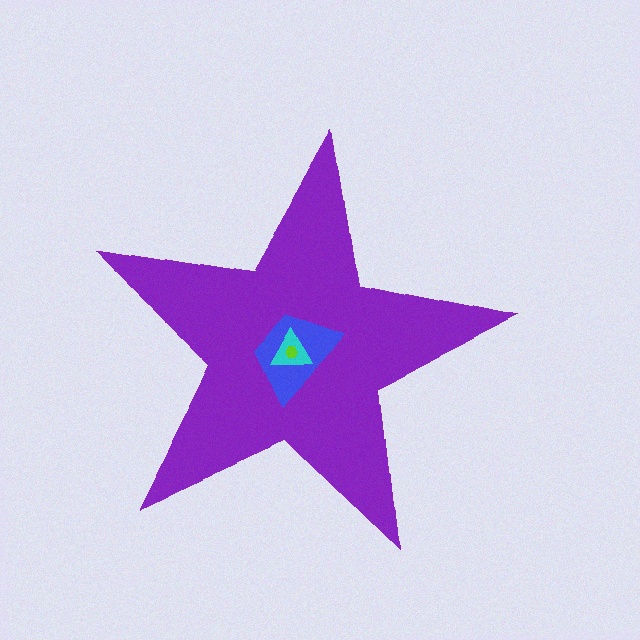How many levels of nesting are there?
4.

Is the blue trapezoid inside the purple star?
Yes.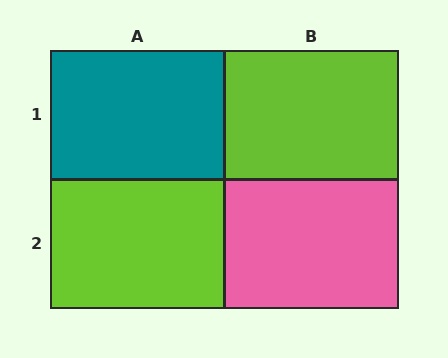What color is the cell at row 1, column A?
Teal.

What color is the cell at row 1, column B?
Lime.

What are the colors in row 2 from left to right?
Lime, pink.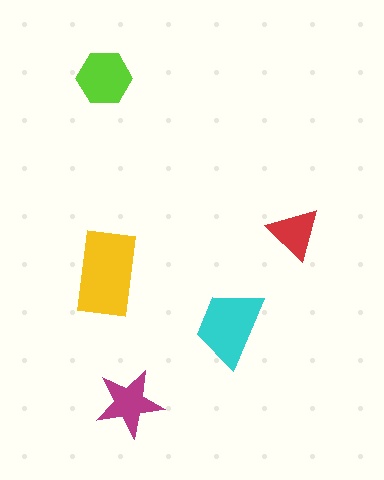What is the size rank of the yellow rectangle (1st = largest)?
1st.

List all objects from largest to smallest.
The yellow rectangle, the cyan trapezoid, the lime hexagon, the magenta star, the red triangle.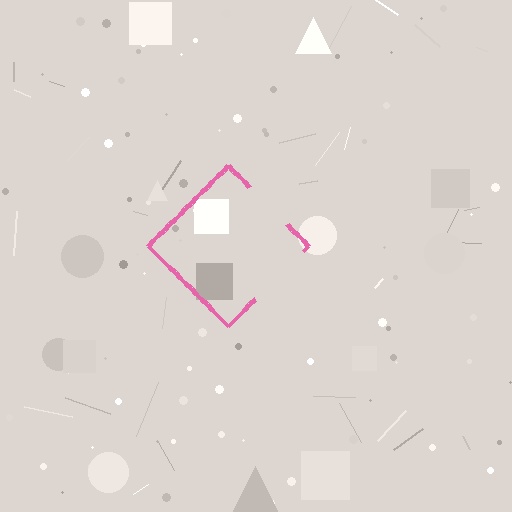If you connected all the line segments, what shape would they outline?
They would outline a diamond.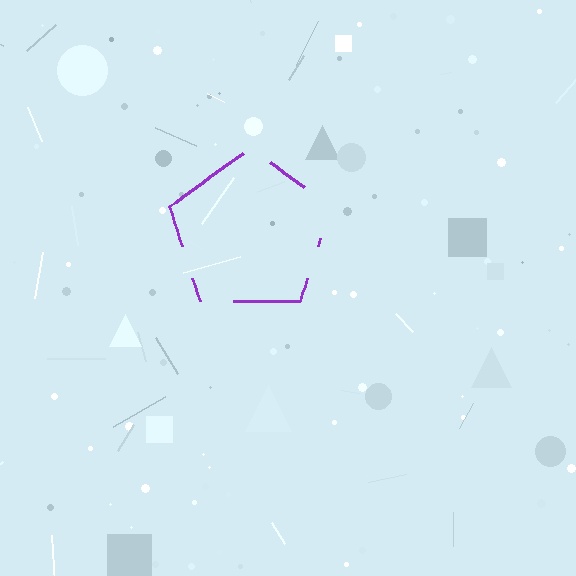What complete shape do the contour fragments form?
The contour fragments form a pentagon.